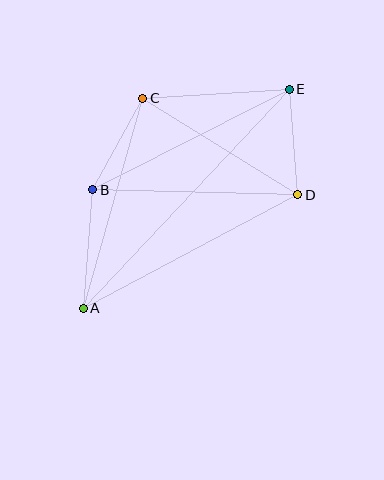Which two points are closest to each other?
Points B and C are closest to each other.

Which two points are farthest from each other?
Points A and E are farthest from each other.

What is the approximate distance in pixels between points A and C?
The distance between A and C is approximately 218 pixels.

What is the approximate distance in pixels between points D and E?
The distance between D and E is approximately 106 pixels.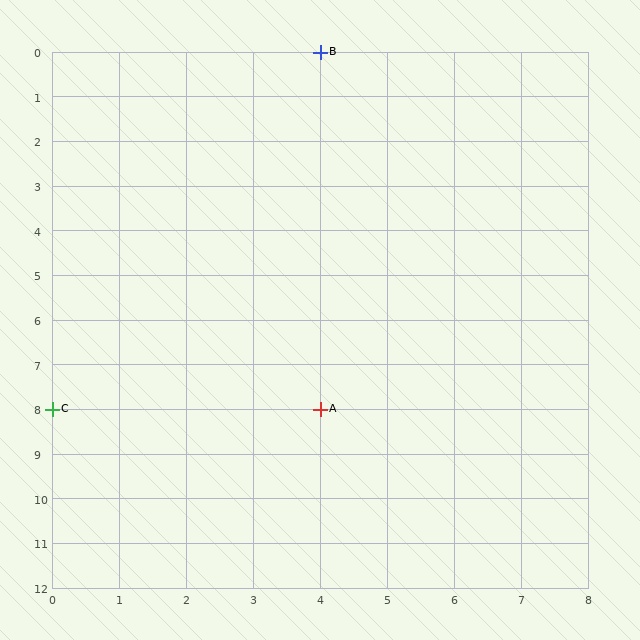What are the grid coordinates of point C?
Point C is at grid coordinates (0, 8).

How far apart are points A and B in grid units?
Points A and B are 8 rows apart.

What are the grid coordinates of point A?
Point A is at grid coordinates (4, 8).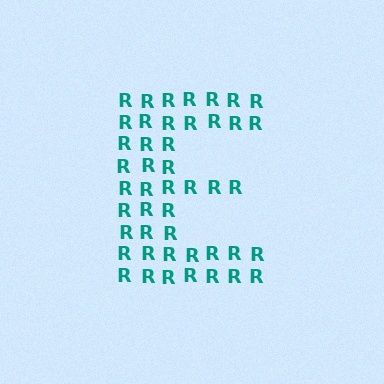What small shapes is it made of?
It is made of small letter R's.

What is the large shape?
The large shape is the letter E.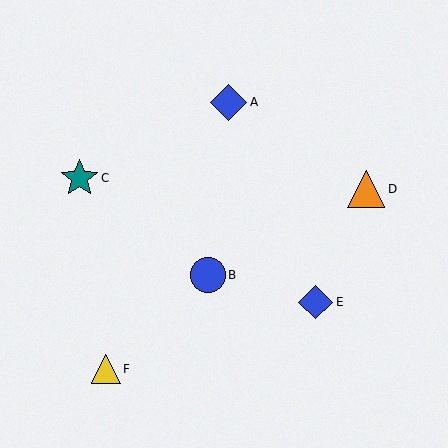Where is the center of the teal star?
The center of the teal star is at (79, 178).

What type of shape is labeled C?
Shape C is a teal star.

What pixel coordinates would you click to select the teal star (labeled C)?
Click at (79, 178) to select the teal star C.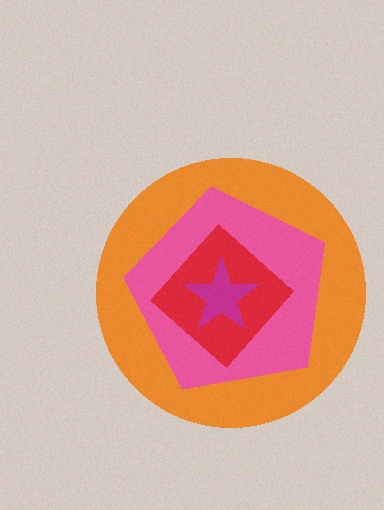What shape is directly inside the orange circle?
The pink pentagon.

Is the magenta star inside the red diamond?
Yes.